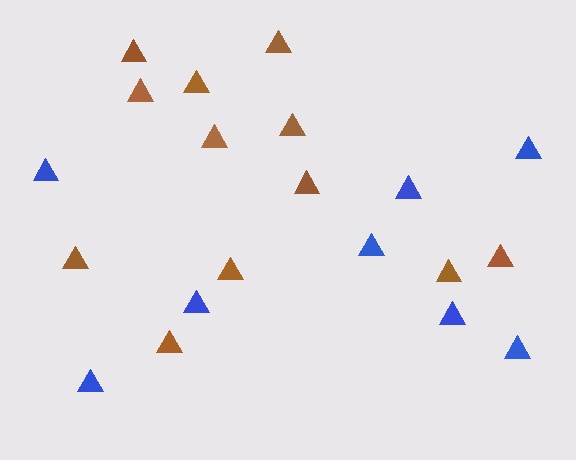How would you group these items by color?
There are 2 groups: one group of blue triangles (8) and one group of brown triangles (12).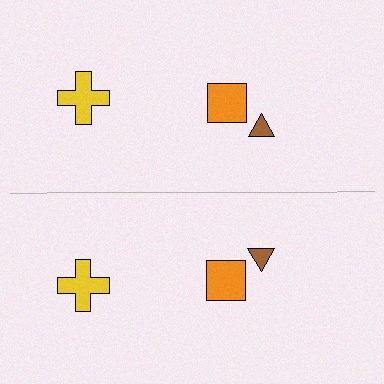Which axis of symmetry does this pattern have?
The pattern has a horizontal axis of symmetry running through the center of the image.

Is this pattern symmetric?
Yes, this pattern has bilateral (reflection) symmetry.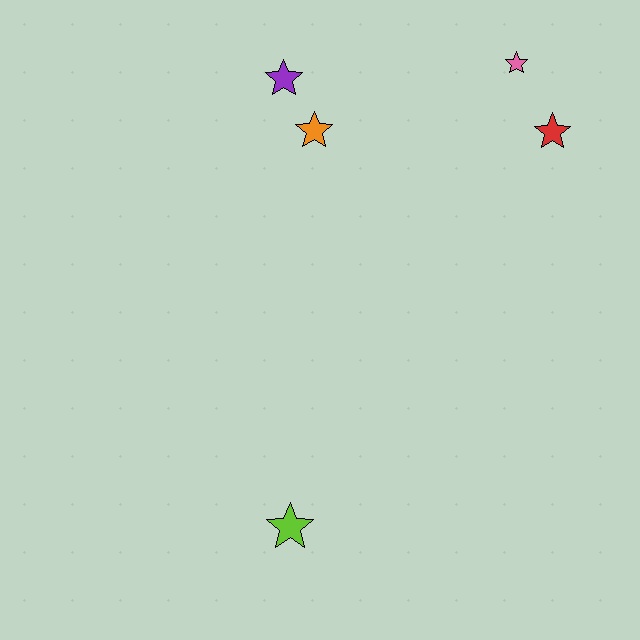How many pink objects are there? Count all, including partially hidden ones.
There is 1 pink object.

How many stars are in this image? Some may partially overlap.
There are 5 stars.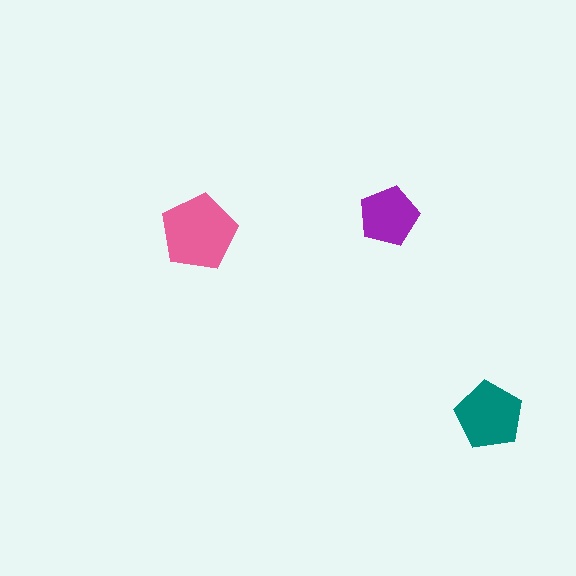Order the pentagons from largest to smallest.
the pink one, the teal one, the purple one.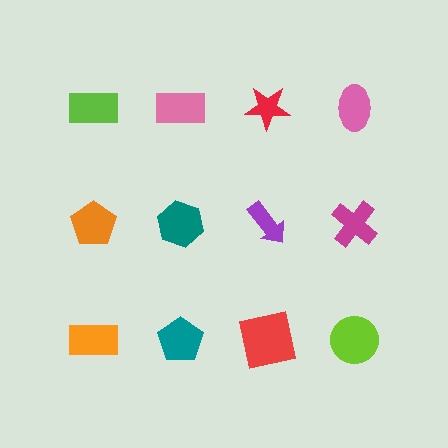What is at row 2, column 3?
A purple arrow.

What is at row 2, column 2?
A teal hexagon.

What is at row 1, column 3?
A red star.